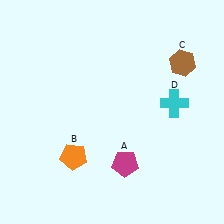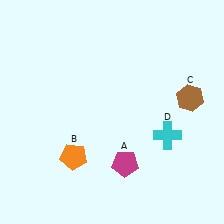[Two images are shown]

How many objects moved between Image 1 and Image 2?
2 objects moved between the two images.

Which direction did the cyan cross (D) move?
The cyan cross (D) moved down.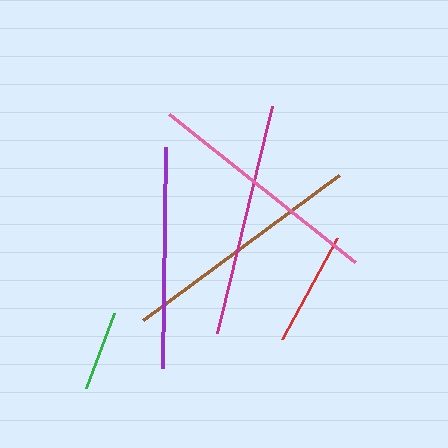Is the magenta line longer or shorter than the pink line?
The pink line is longer than the magenta line.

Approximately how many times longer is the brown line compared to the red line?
The brown line is approximately 2.1 times the length of the red line.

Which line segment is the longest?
The brown line is the longest at approximately 243 pixels.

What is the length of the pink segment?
The pink segment is approximately 237 pixels long.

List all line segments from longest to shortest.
From longest to shortest: brown, pink, magenta, purple, red, green.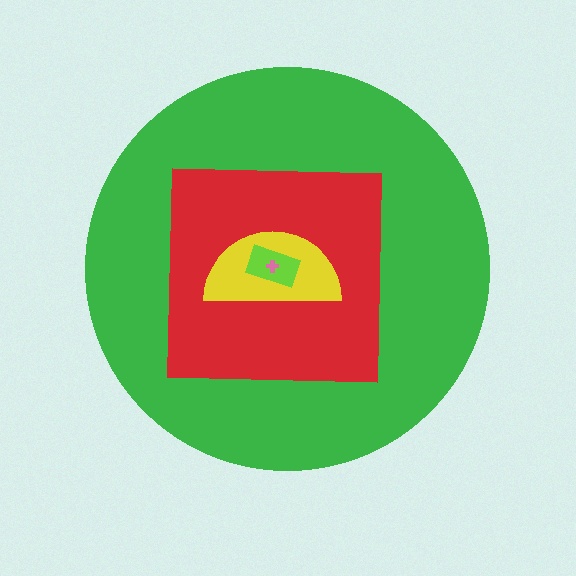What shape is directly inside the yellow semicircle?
The lime rectangle.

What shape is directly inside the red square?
The yellow semicircle.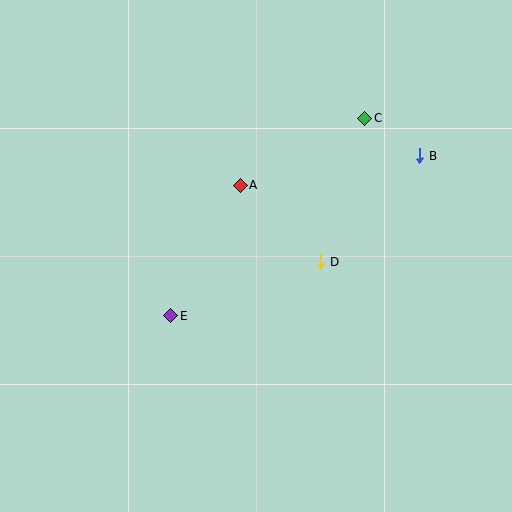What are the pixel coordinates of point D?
Point D is at (321, 262).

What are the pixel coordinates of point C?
Point C is at (365, 118).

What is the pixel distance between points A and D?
The distance between A and D is 111 pixels.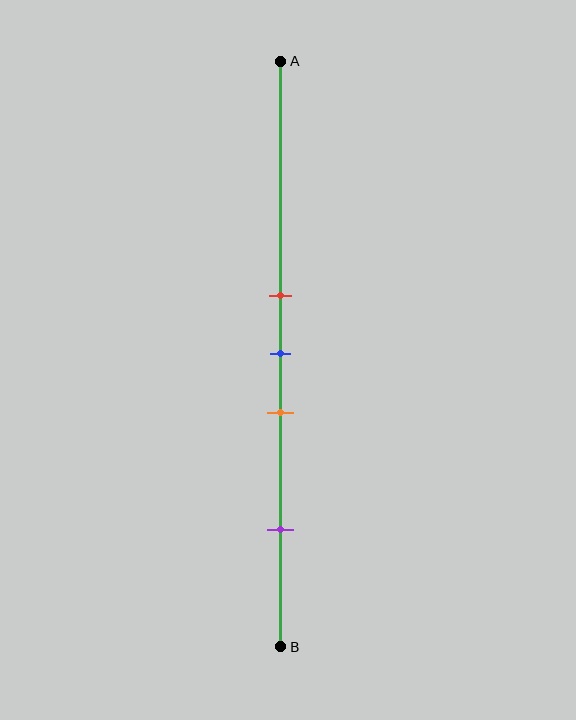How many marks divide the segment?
There are 4 marks dividing the segment.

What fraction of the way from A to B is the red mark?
The red mark is approximately 40% (0.4) of the way from A to B.